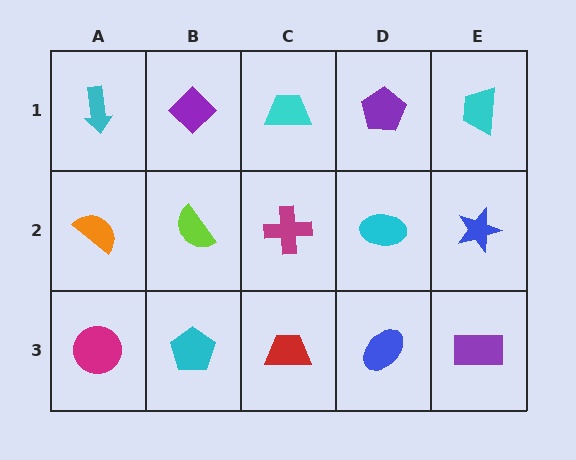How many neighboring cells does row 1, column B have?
3.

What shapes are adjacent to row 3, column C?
A magenta cross (row 2, column C), a cyan pentagon (row 3, column B), a blue ellipse (row 3, column D).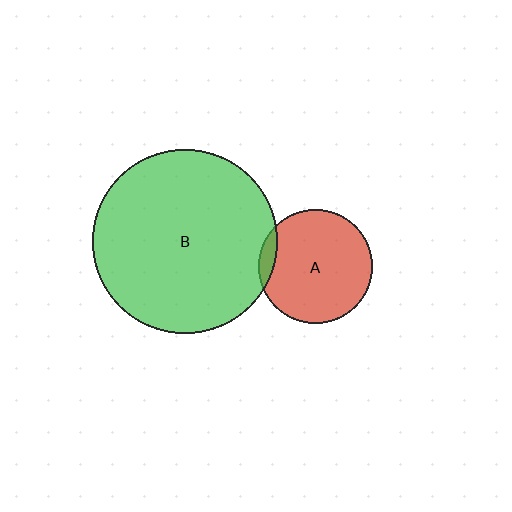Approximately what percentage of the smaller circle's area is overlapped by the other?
Approximately 5%.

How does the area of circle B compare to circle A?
Approximately 2.6 times.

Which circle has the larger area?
Circle B (green).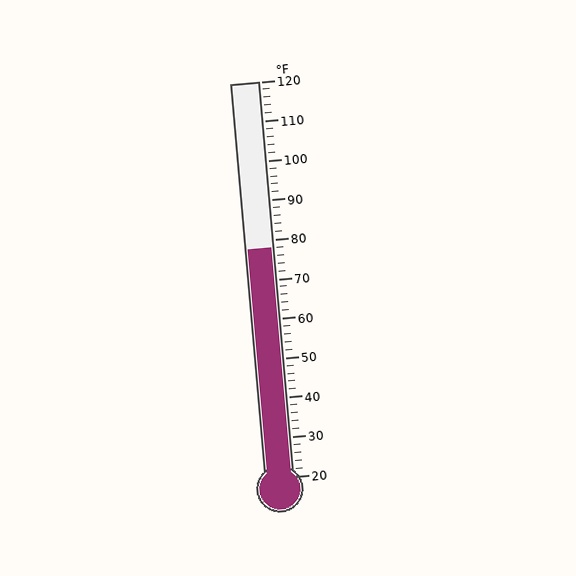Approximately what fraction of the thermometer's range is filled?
The thermometer is filled to approximately 60% of its range.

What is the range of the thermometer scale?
The thermometer scale ranges from 20°F to 120°F.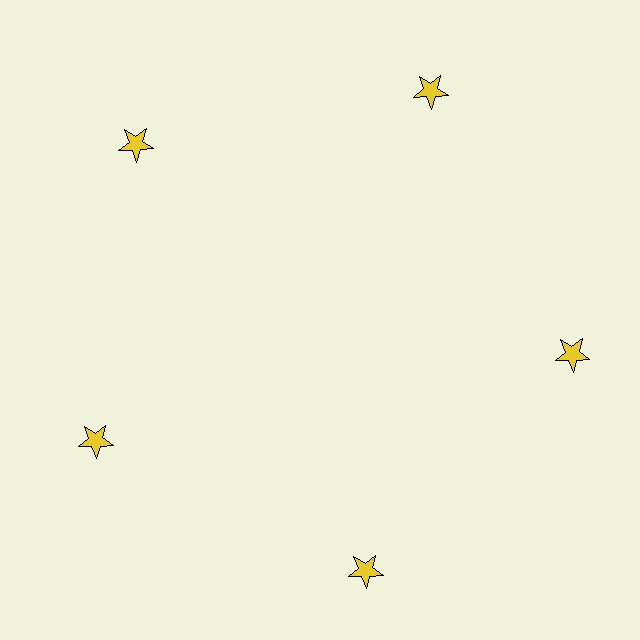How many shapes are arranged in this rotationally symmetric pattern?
There are 5 shapes, arranged in 5 groups of 1.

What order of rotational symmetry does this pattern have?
This pattern has 5-fold rotational symmetry.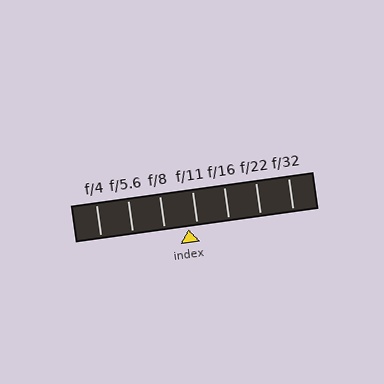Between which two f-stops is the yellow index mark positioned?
The index mark is between f/8 and f/11.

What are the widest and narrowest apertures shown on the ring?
The widest aperture shown is f/4 and the narrowest is f/32.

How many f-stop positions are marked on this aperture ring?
There are 7 f-stop positions marked.